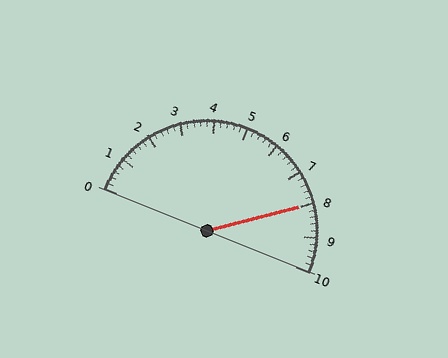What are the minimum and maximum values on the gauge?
The gauge ranges from 0 to 10.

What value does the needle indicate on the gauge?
The needle indicates approximately 8.0.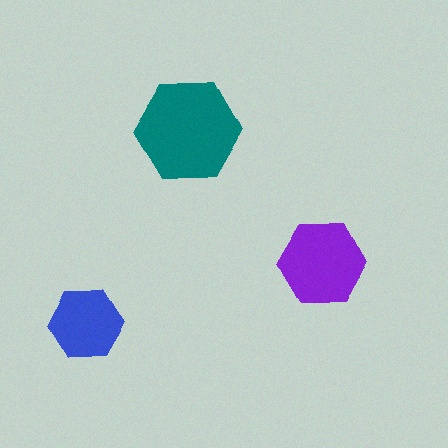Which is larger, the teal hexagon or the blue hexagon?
The teal one.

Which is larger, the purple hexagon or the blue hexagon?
The purple one.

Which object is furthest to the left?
The blue hexagon is leftmost.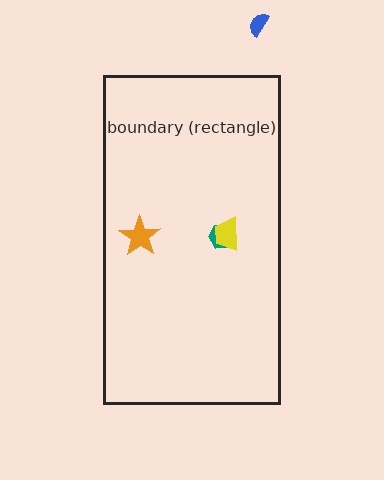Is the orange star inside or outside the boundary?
Inside.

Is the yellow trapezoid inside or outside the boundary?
Inside.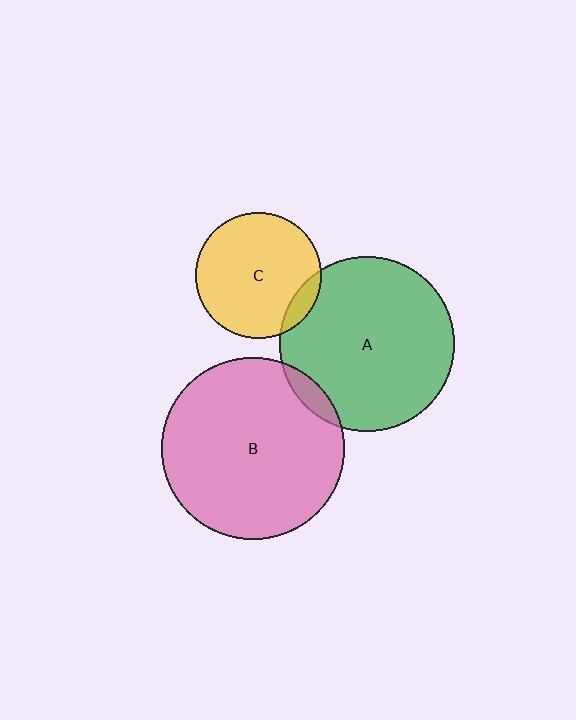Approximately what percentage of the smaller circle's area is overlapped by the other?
Approximately 5%.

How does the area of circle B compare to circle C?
Approximately 2.1 times.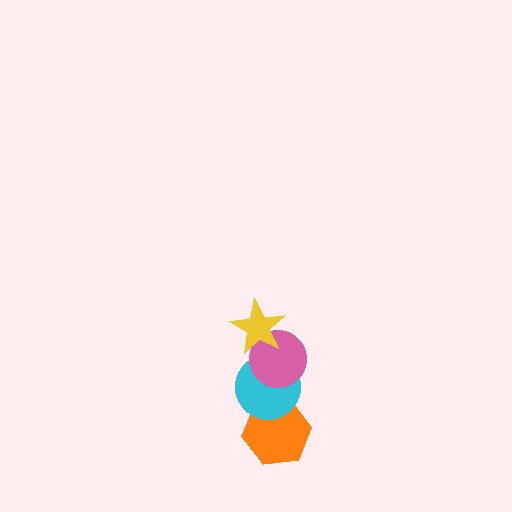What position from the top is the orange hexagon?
The orange hexagon is 4th from the top.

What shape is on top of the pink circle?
The yellow star is on top of the pink circle.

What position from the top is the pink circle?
The pink circle is 2nd from the top.